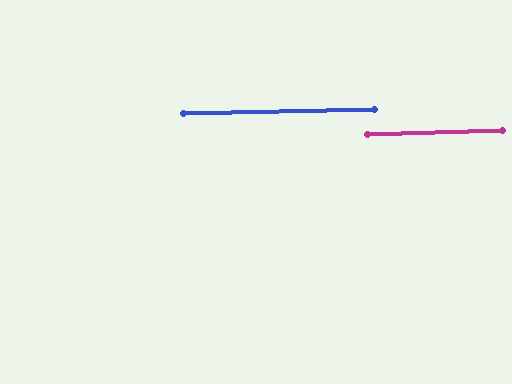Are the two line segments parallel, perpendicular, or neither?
Parallel — their directions differ by only 0.6°.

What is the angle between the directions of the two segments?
Approximately 1 degree.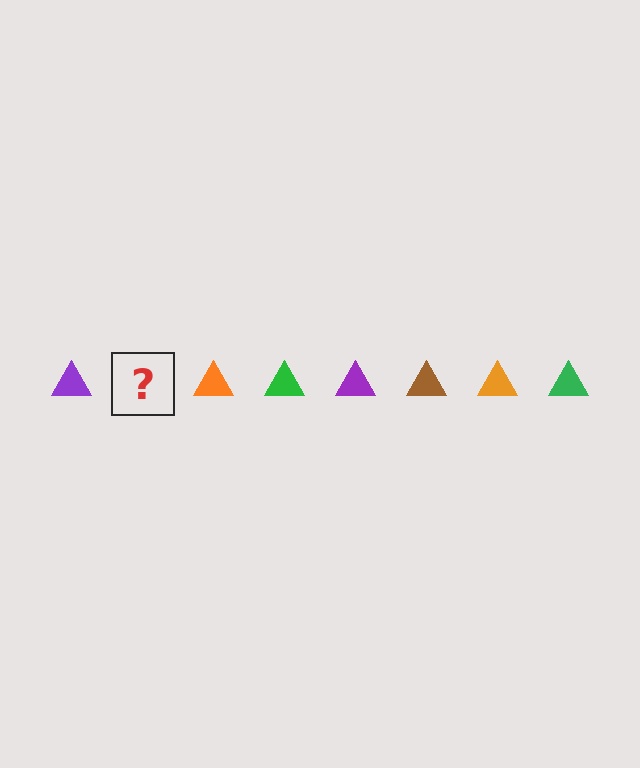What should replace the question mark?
The question mark should be replaced with a brown triangle.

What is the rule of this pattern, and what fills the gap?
The rule is that the pattern cycles through purple, brown, orange, green triangles. The gap should be filled with a brown triangle.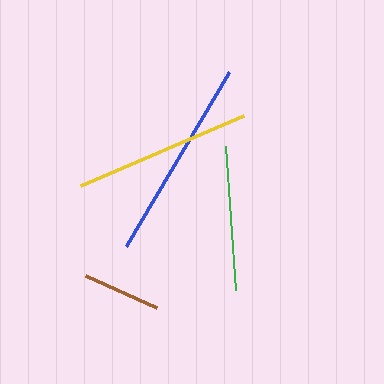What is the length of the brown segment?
The brown segment is approximately 78 pixels long.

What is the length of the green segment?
The green segment is approximately 145 pixels long.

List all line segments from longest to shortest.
From longest to shortest: blue, yellow, green, brown.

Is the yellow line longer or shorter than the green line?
The yellow line is longer than the green line.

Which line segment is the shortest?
The brown line is the shortest at approximately 78 pixels.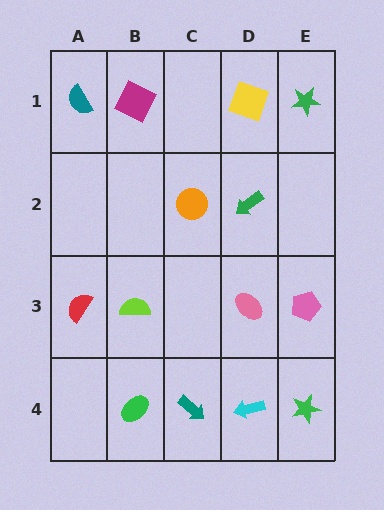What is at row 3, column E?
A pink pentagon.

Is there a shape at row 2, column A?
No, that cell is empty.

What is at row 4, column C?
A teal arrow.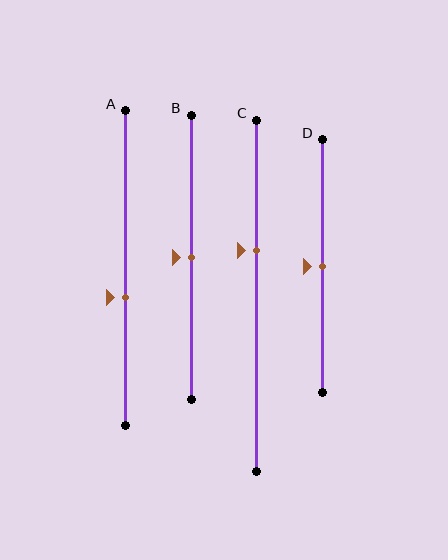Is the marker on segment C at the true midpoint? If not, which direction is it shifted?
No, the marker on segment C is shifted upward by about 13% of the segment length.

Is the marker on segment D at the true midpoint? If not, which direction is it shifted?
Yes, the marker on segment D is at the true midpoint.